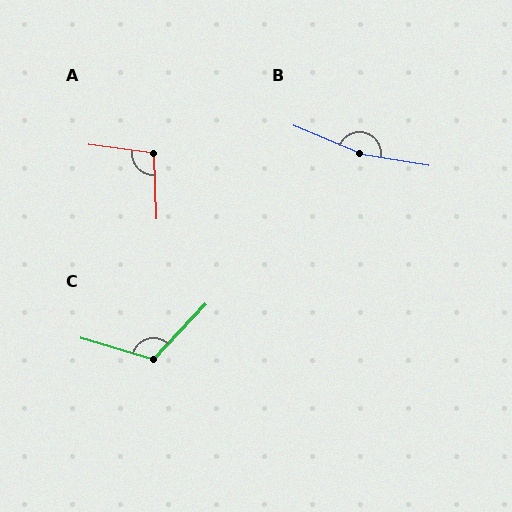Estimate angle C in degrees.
Approximately 116 degrees.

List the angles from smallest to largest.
A (100°), C (116°), B (167°).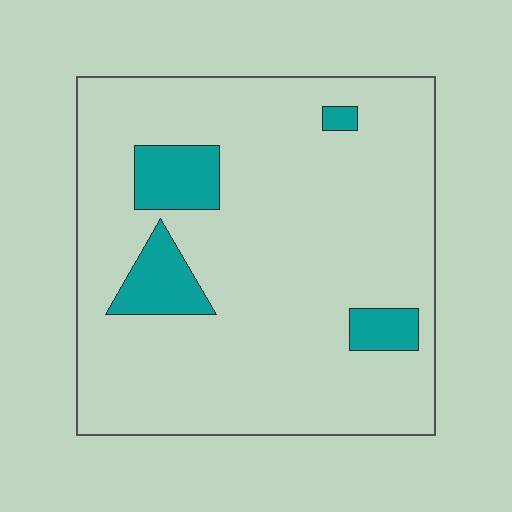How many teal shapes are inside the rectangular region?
4.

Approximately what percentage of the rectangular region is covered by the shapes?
Approximately 10%.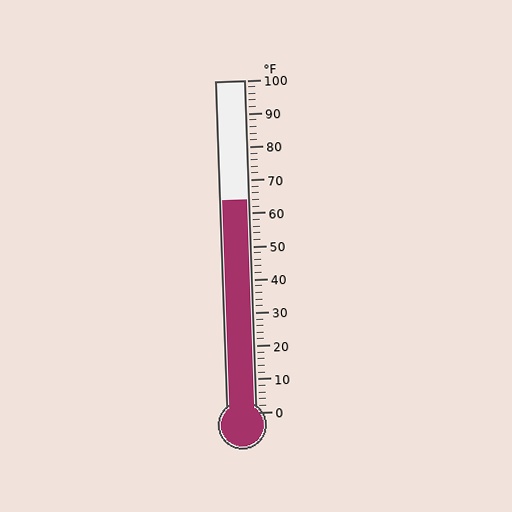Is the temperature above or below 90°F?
The temperature is below 90°F.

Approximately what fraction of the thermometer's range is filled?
The thermometer is filled to approximately 65% of its range.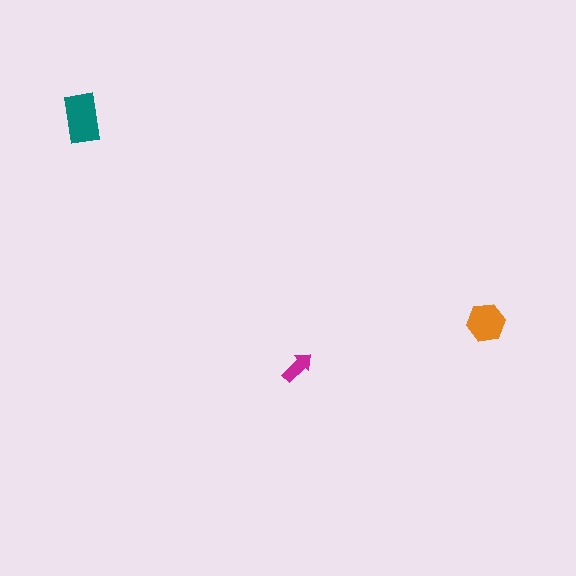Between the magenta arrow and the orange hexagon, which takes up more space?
The orange hexagon.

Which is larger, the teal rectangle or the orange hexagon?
The teal rectangle.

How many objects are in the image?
There are 3 objects in the image.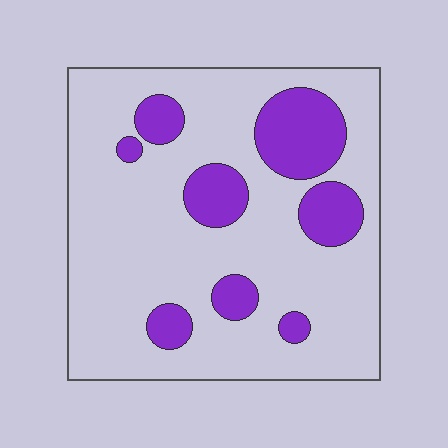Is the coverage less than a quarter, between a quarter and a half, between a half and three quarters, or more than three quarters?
Less than a quarter.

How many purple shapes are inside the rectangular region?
8.